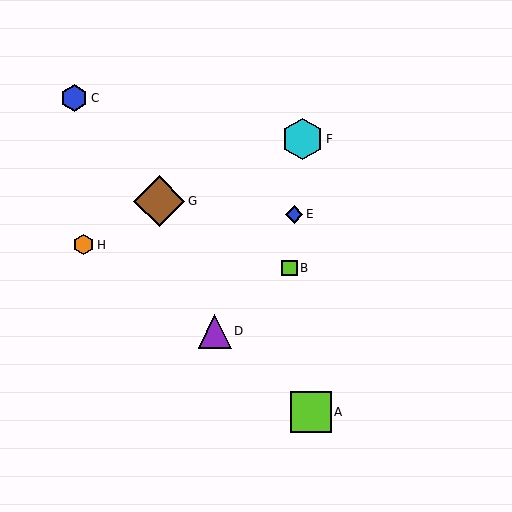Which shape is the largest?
The brown diamond (labeled G) is the largest.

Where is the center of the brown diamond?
The center of the brown diamond is at (159, 201).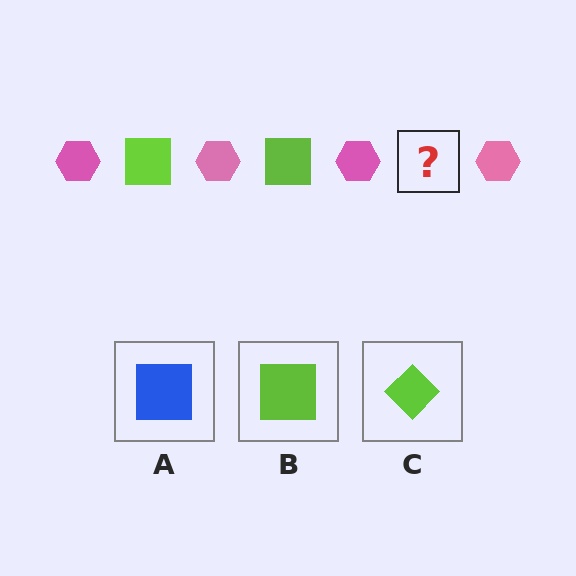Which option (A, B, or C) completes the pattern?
B.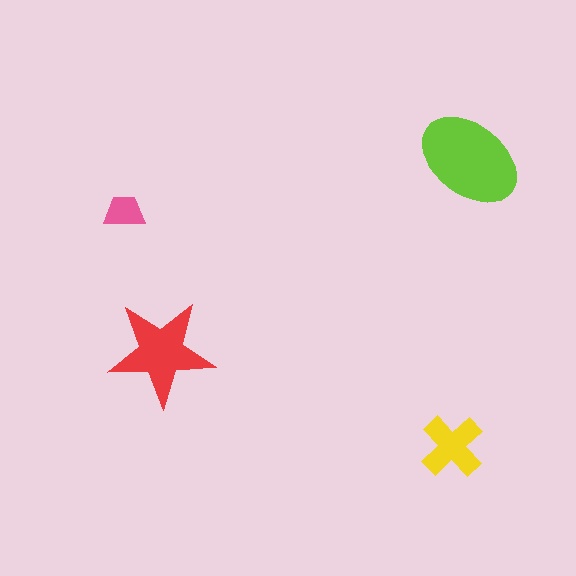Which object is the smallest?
The pink trapezoid.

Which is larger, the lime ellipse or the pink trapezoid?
The lime ellipse.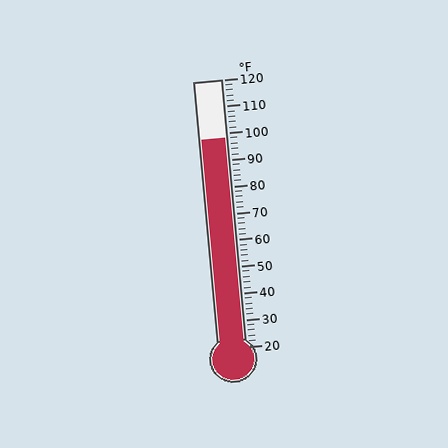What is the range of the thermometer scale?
The thermometer scale ranges from 20°F to 120°F.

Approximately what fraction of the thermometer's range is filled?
The thermometer is filled to approximately 80% of its range.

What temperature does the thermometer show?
The thermometer shows approximately 98°F.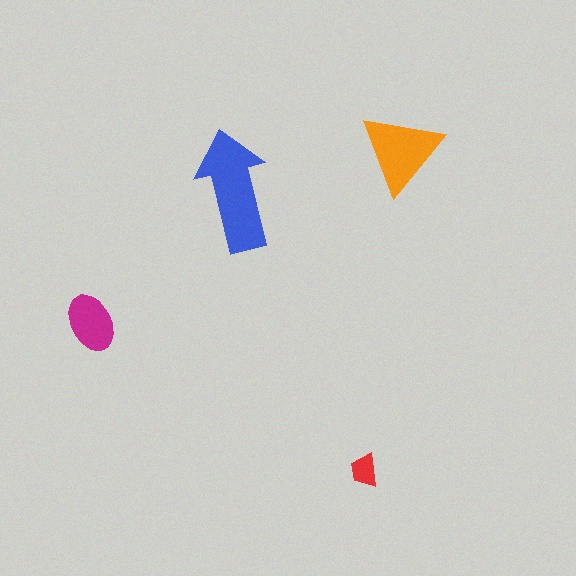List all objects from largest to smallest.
The blue arrow, the orange triangle, the magenta ellipse, the red trapezoid.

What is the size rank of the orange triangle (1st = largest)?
2nd.